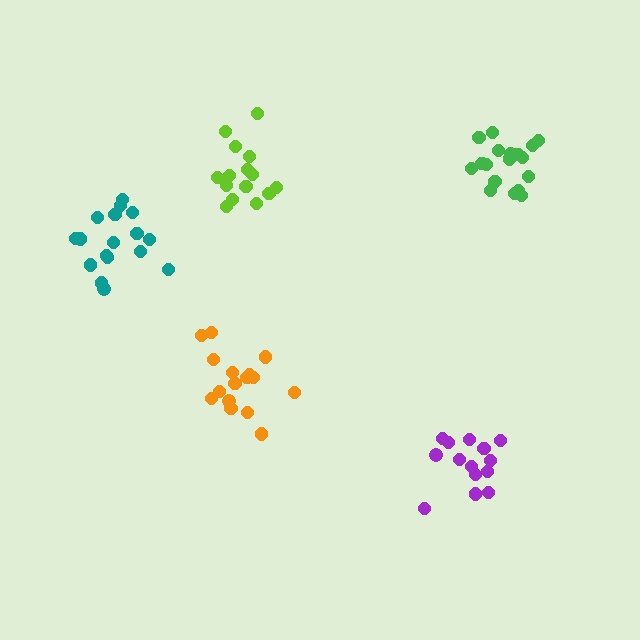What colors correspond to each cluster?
The clusters are colored: orange, lime, teal, purple, green.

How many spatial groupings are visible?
There are 5 spatial groupings.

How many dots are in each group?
Group 1: 16 dots, Group 2: 15 dots, Group 3: 17 dots, Group 4: 14 dots, Group 5: 19 dots (81 total).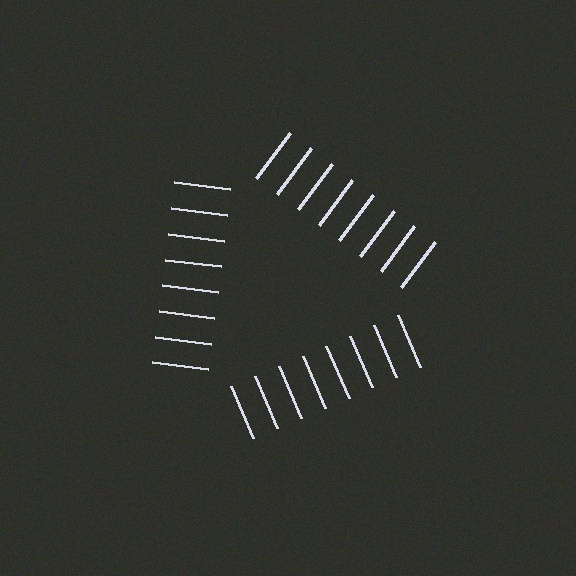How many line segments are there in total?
24 — 8 along each of the 3 edges.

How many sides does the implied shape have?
3 sides — the line-ends trace a triangle.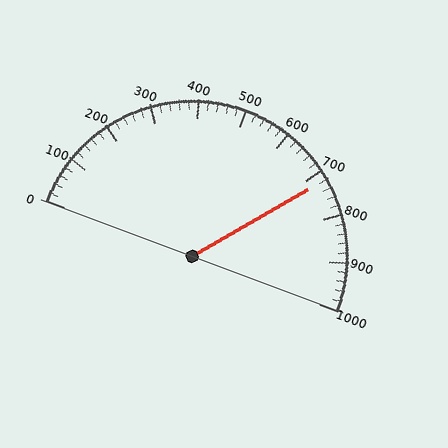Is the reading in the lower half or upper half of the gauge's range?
The reading is in the upper half of the range (0 to 1000).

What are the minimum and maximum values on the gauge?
The gauge ranges from 0 to 1000.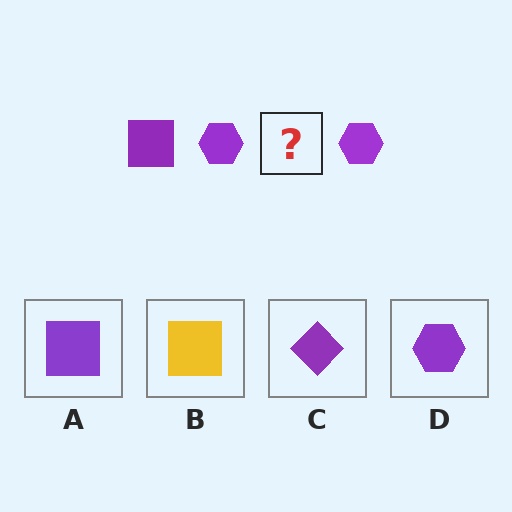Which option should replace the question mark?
Option A.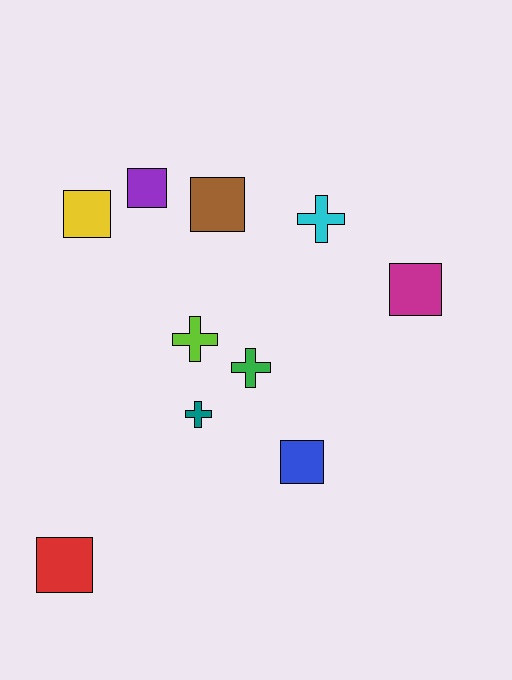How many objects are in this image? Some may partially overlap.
There are 10 objects.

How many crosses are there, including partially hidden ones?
There are 4 crosses.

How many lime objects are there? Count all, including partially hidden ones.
There is 1 lime object.